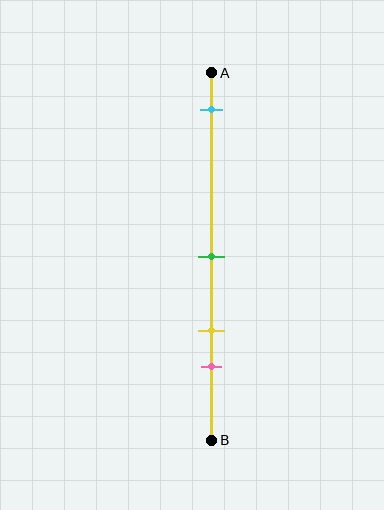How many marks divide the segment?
There are 4 marks dividing the segment.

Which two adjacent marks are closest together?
The yellow and pink marks are the closest adjacent pair.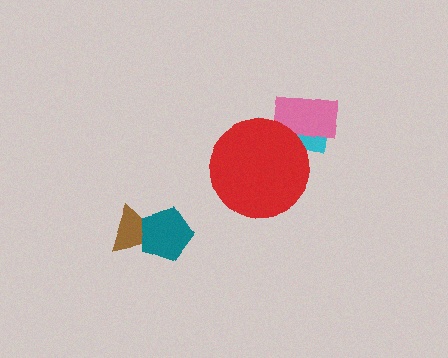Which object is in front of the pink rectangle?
The red circle is in front of the pink rectangle.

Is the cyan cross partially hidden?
Yes, it is partially covered by another shape.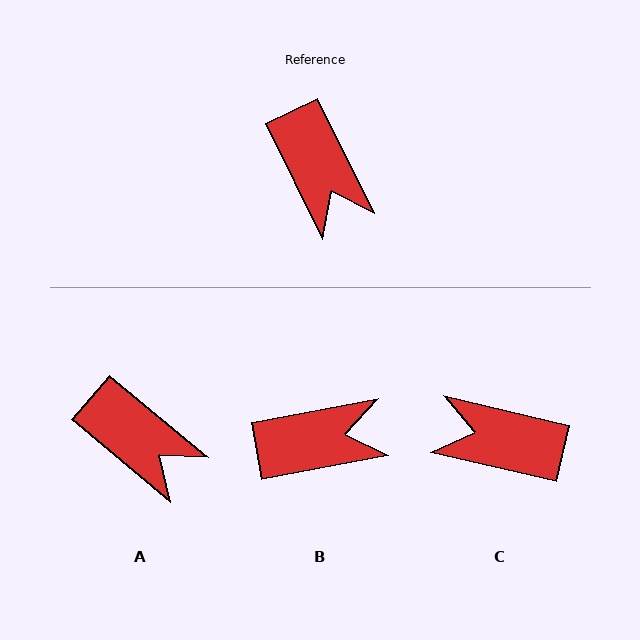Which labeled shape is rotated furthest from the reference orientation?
C, about 129 degrees away.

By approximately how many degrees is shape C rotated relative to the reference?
Approximately 129 degrees clockwise.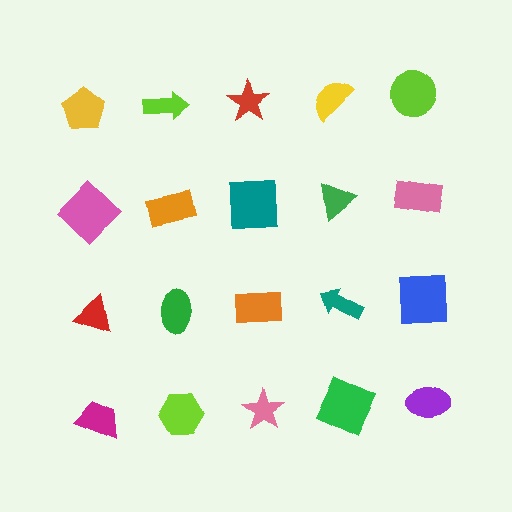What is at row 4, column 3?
A pink star.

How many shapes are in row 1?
5 shapes.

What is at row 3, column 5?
A blue square.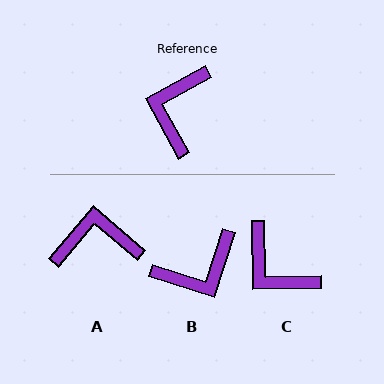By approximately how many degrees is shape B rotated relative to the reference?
Approximately 133 degrees counter-clockwise.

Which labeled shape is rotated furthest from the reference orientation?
B, about 133 degrees away.